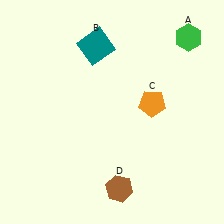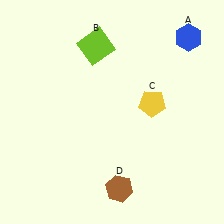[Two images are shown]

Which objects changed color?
A changed from green to blue. B changed from teal to lime. C changed from orange to yellow.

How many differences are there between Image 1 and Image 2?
There are 3 differences between the two images.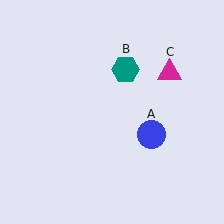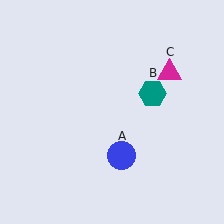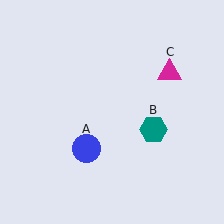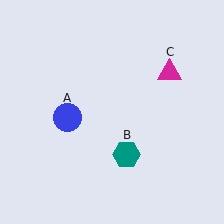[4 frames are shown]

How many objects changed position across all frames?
2 objects changed position: blue circle (object A), teal hexagon (object B).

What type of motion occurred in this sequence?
The blue circle (object A), teal hexagon (object B) rotated clockwise around the center of the scene.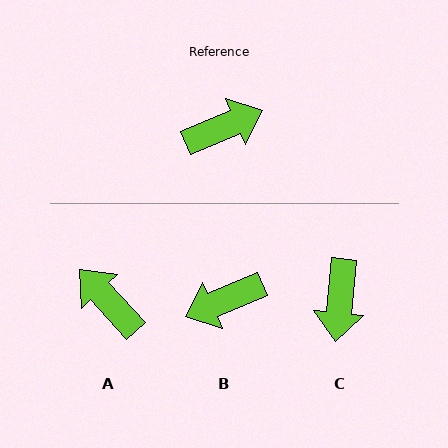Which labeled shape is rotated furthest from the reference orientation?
B, about 180 degrees away.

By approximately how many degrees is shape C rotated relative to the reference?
Approximately 119 degrees clockwise.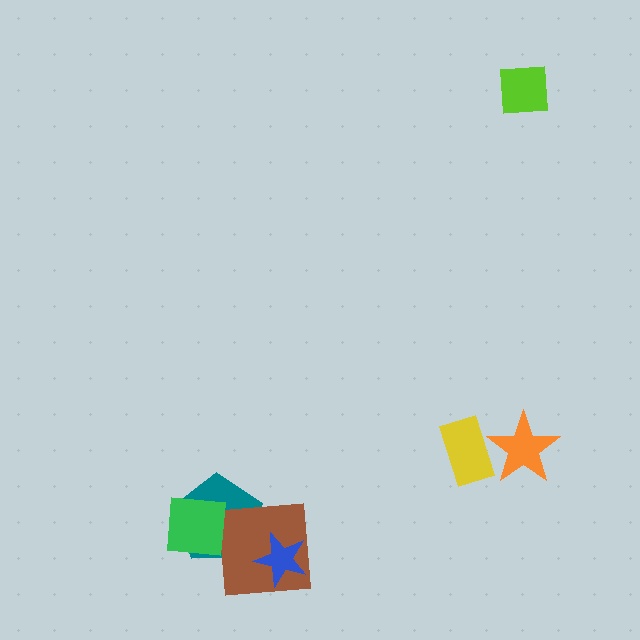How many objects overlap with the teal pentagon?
2 objects overlap with the teal pentagon.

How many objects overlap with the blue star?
1 object overlaps with the blue star.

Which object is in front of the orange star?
The yellow rectangle is in front of the orange star.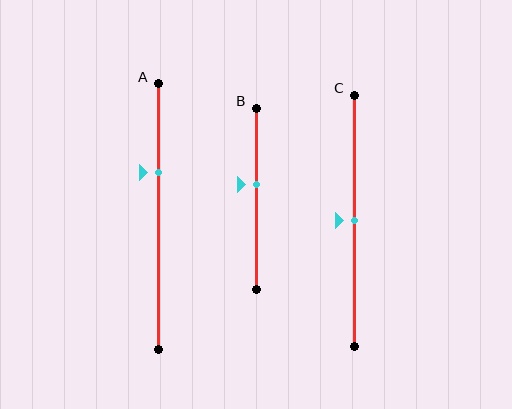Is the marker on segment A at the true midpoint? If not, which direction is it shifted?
No, the marker on segment A is shifted upward by about 17% of the segment length.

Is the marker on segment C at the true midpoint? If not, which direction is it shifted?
Yes, the marker on segment C is at the true midpoint.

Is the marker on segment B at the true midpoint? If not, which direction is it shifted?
No, the marker on segment B is shifted upward by about 8% of the segment length.